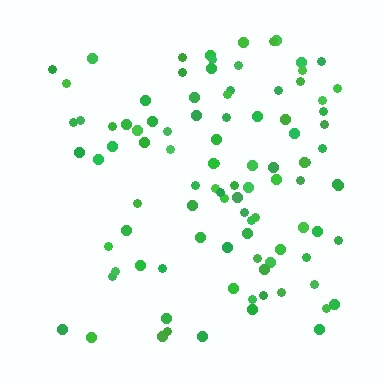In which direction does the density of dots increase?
From left to right, with the right side densest.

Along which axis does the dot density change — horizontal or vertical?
Horizontal.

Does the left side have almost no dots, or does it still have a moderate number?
Still a moderate number, just noticeably fewer than the right.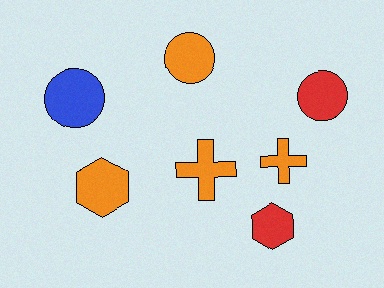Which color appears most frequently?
Orange, with 4 objects.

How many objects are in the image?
There are 7 objects.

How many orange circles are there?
There is 1 orange circle.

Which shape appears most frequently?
Circle, with 3 objects.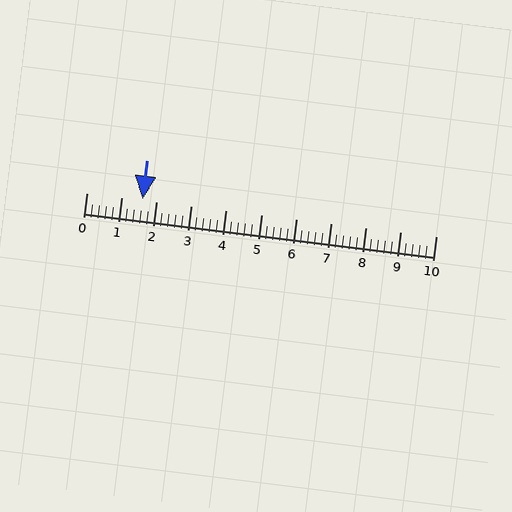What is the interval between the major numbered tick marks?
The major tick marks are spaced 1 units apart.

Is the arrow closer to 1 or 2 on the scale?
The arrow is closer to 2.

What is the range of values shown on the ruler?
The ruler shows values from 0 to 10.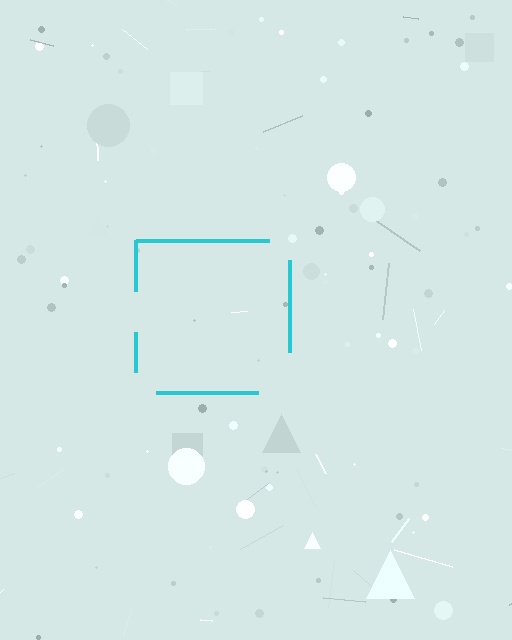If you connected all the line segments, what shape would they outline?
They would outline a square.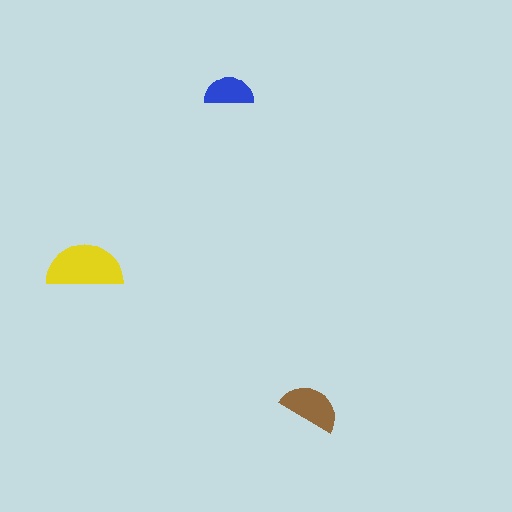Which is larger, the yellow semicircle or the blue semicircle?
The yellow one.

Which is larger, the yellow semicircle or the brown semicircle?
The yellow one.